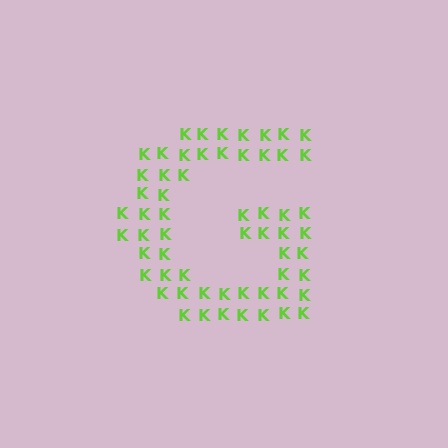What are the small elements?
The small elements are letter K's.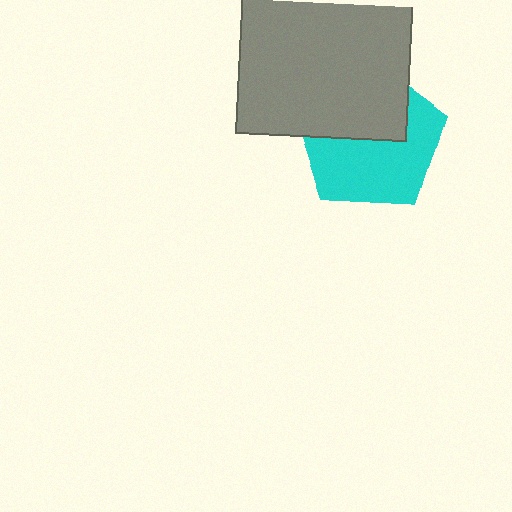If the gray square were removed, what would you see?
You would see the complete cyan pentagon.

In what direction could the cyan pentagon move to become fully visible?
The cyan pentagon could move down. That would shift it out from behind the gray square entirely.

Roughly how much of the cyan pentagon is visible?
About half of it is visible (roughly 56%).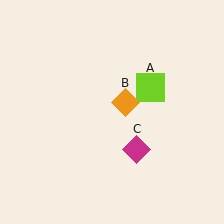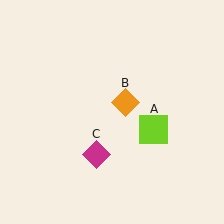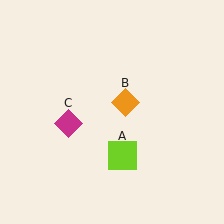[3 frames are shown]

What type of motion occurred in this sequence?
The lime square (object A), magenta diamond (object C) rotated clockwise around the center of the scene.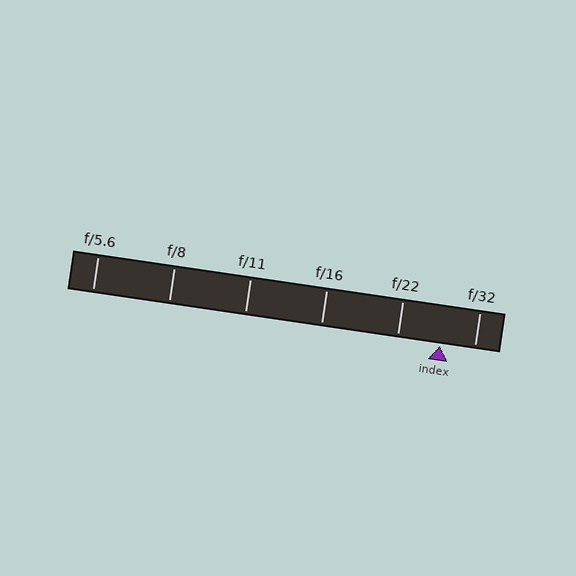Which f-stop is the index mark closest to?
The index mark is closest to f/32.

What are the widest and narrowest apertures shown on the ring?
The widest aperture shown is f/5.6 and the narrowest is f/32.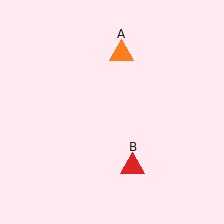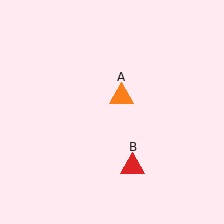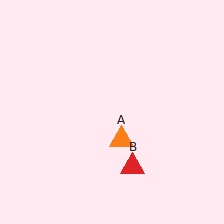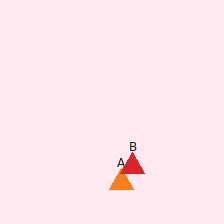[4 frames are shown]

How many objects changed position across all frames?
1 object changed position: orange triangle (object A).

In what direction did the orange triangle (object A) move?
The orange triangle (object A) moved down.